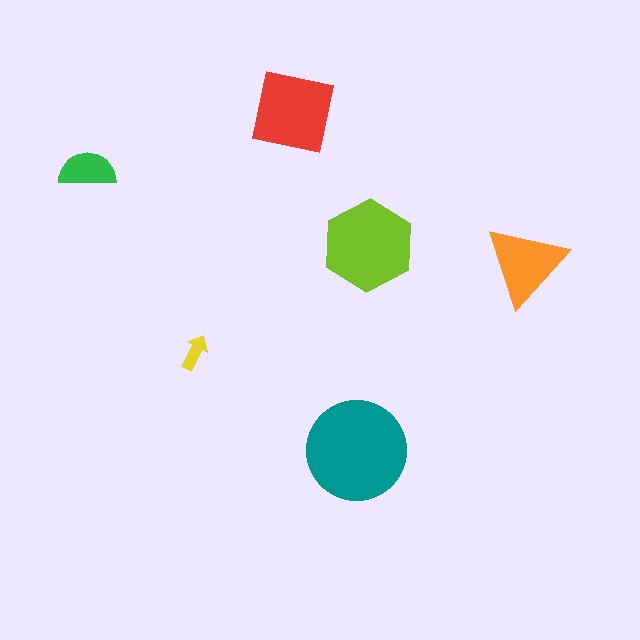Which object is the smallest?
The yellow arrow.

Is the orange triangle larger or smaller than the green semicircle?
Larger.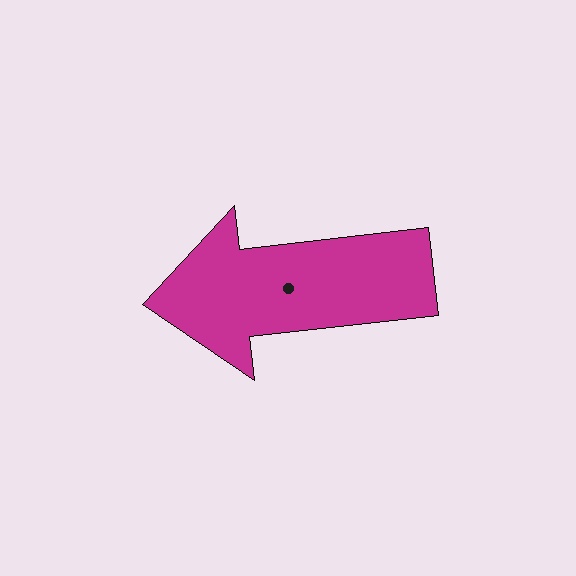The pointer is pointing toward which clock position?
Roughly 9 o'clock.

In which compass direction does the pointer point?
West.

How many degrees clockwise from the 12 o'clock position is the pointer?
Approximately 263 degrees.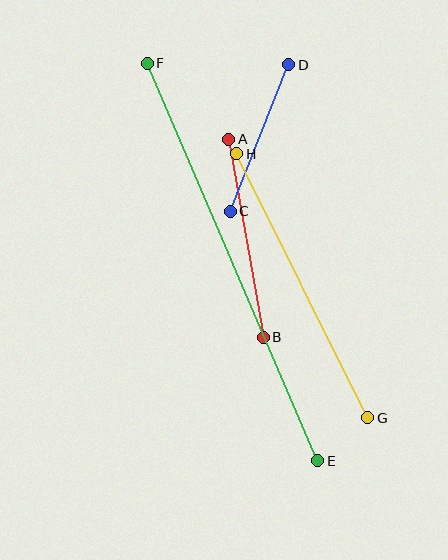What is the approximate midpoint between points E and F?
The midpoint is at approximately (232, 262) pixels.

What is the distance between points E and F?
The distance is approximately 432 pixels.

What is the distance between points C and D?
The distance is approximately 158 pixels.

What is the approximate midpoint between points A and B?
The midpoint is at approximately (246, 238) pixels.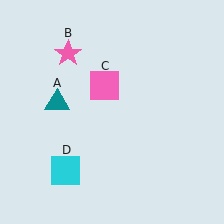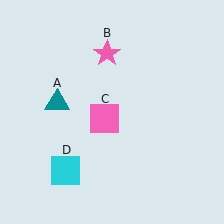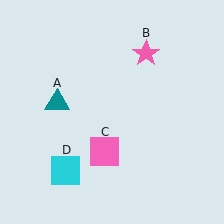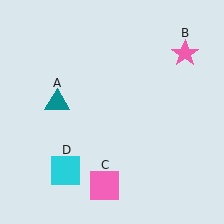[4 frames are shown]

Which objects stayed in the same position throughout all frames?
Teal triangle (object A) and cyan square (object D) remained stationary.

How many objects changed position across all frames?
2 objects changed position: pink star (object B), pink square (object C).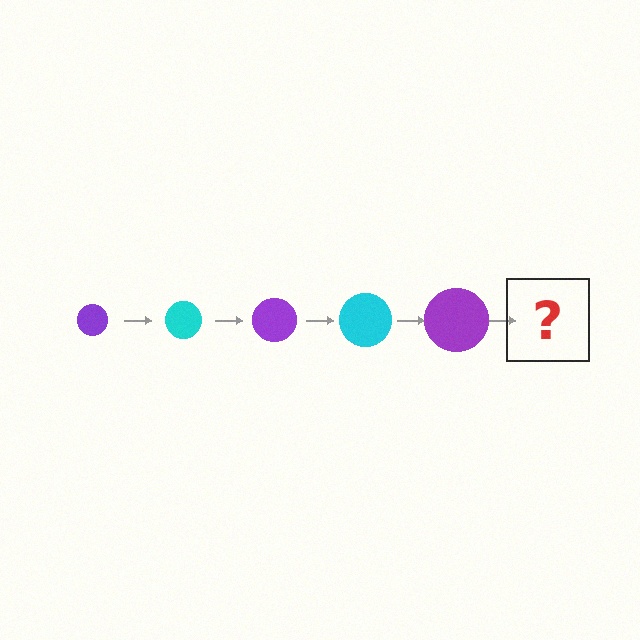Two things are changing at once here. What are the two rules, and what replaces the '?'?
The two rules are that the circle grows larger each step and the color cycles through purple and cyan. The '?' should be a cyan circle, larger than the previous one.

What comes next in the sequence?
The next element should be a cyan circle, larger than the previous one.